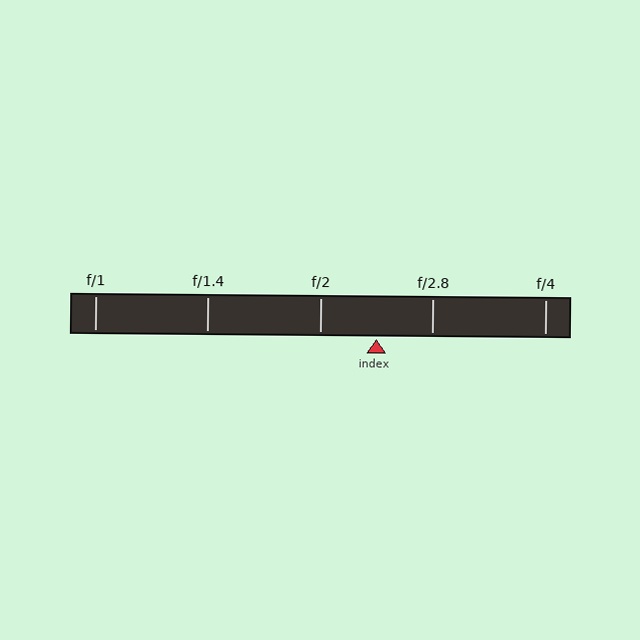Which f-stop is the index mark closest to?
The index mark is closest to f/2.8.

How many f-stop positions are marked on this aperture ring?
There are 5 f-stop positions marked.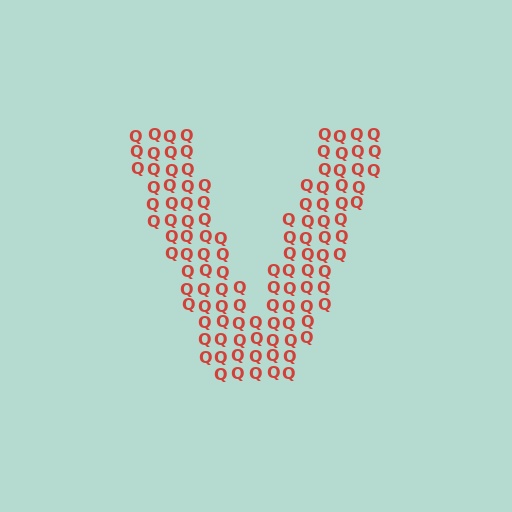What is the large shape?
The large shape is the letter V.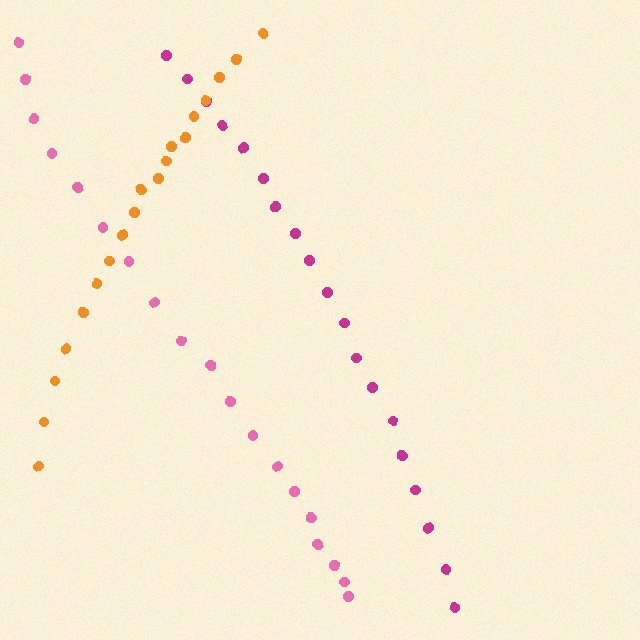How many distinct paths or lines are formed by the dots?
There are 3 distinct paths.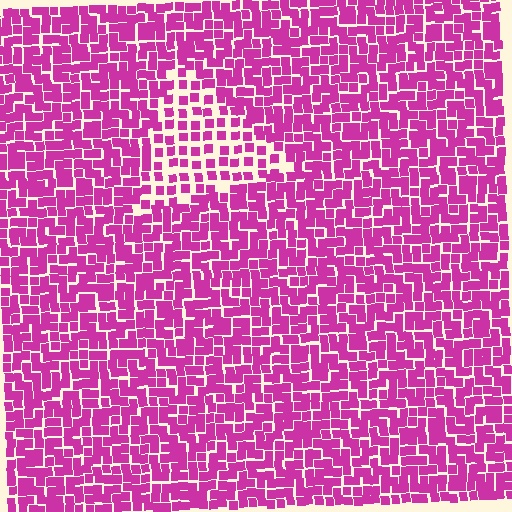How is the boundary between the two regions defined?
The boundary is defined by a change in element density (approximately 1.8x ratio). All elements are the same color, size, and shape.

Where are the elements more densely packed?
The elements are more densely packed outside the triangle boundary.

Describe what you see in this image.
The image contains small magenta elements arranged at two different densities. A triangle-shaped region is visible where the elements are less densely packed than the surrounding area.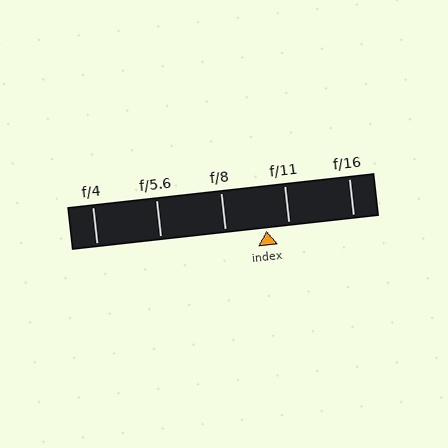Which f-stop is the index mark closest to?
The index mark is closest to f/11.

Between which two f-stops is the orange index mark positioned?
The index mark is between f/8 and f/11.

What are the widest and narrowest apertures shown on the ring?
The widest aperture shown is f/4 and the narrowest is f/16.